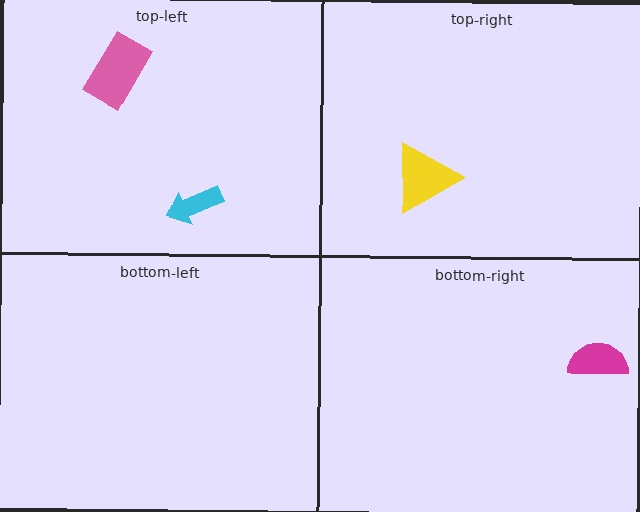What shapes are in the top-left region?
The pink rectangle, the cyan arrow.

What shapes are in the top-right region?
The yellow triangle.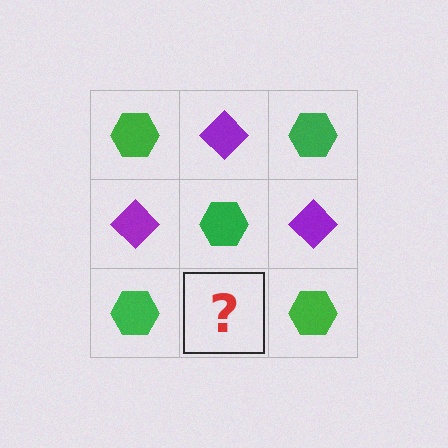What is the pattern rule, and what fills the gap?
The rule is that it alternates green hexagon and purple diamond in a checkerboard pattern. The gap should be filled with a purple diamond.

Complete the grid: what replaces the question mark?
The question mark should be replaced with a purple diamond.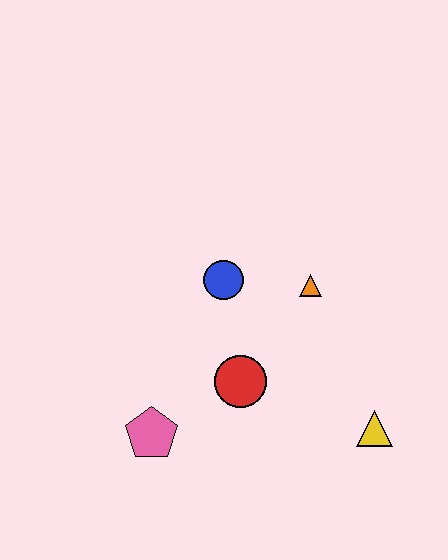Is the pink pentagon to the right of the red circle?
No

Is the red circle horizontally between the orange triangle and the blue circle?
Yes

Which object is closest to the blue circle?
The orange triangle is closest to the blue circle.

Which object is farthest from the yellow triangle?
The pink pentagon is farthest from the yellow triangle.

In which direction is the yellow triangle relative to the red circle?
The yellow triangle is to the right of the red circle.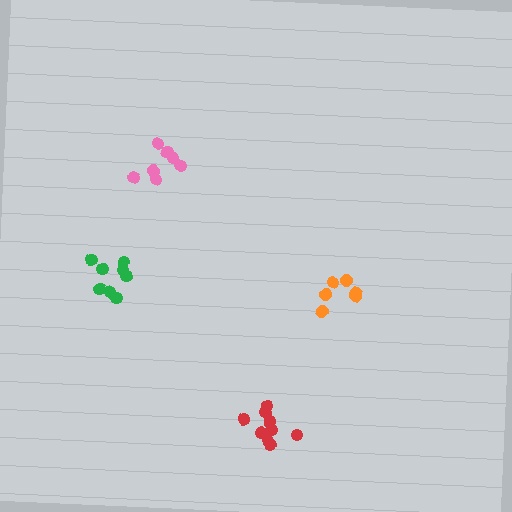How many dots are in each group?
Group 1: 10 dots, Group 2: 7 dots, Group 3: 6 dots, Group 4: 8 dots (31 total).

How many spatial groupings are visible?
There are 4 spatial groupings.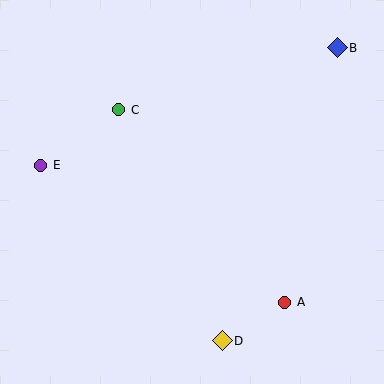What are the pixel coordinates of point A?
Point A is at (285, 302).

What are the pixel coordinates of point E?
Point E is at (41, 165).